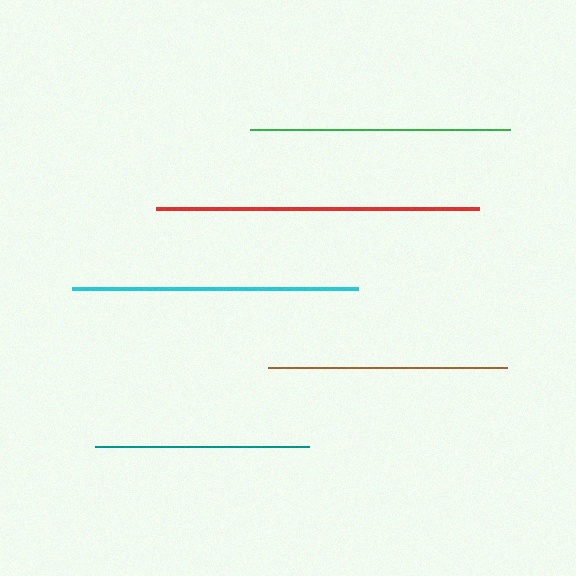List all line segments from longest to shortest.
From longest to shortest: red, cyan, green, brown, teal.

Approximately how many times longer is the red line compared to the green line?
The red line is approximately 1.2 times the length of the green line.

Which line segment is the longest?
The red line is the longest at approximately 322 pixels.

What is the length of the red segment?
The red segment is approximately 322 pixels long.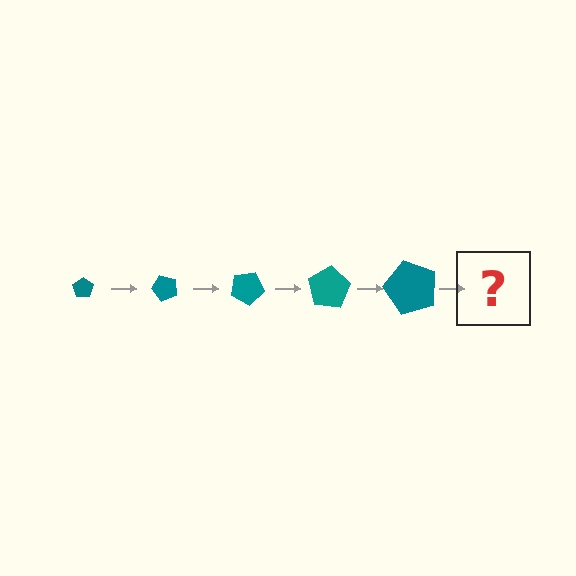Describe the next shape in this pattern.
It should be a pentagon, larger than the previous one and rotated 250 degrees from the start.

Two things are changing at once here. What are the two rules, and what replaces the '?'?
The two rules are that the pentagon grows larger each step and it rotates 50 degrees each step. The '?' should be a pentagon, larger than the previous one and rotated 250 degrees from the start.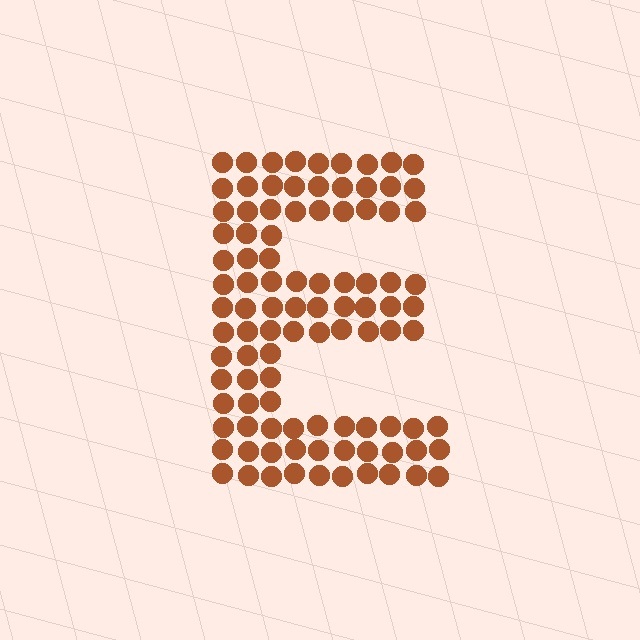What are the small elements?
The small elements are circles.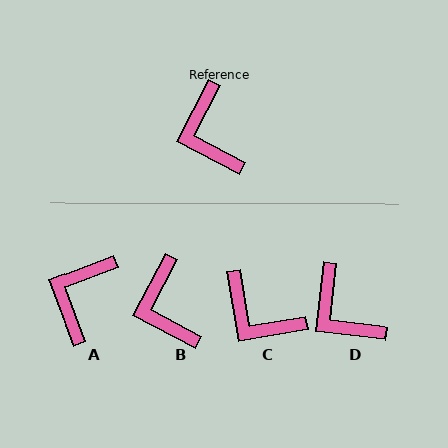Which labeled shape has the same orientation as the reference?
B.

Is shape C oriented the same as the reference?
No, it is off by about 37 degrees.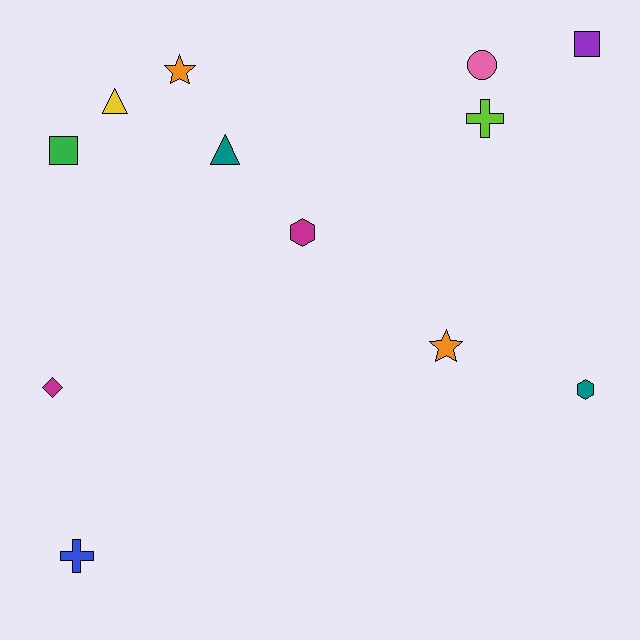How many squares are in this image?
There are 2 squares.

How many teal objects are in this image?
There are 2 teal objects.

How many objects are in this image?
There are 12 objects.